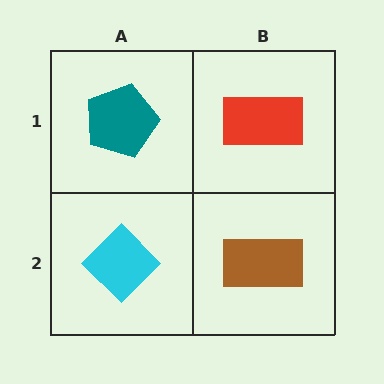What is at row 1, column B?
A red rectangle.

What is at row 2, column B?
A brown rectangle.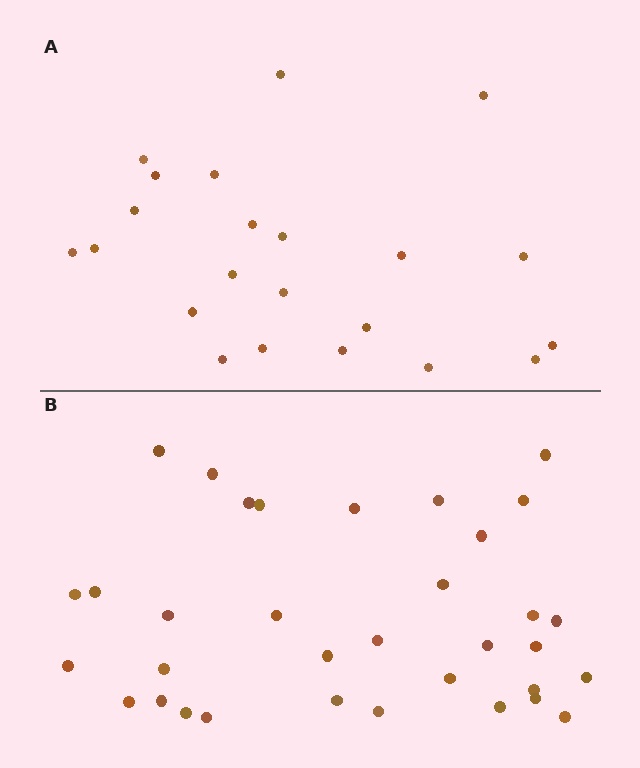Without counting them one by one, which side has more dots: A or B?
Region B (the bottom region) has more dots.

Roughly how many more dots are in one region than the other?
Region B has roughly 12 or so more dots than region A.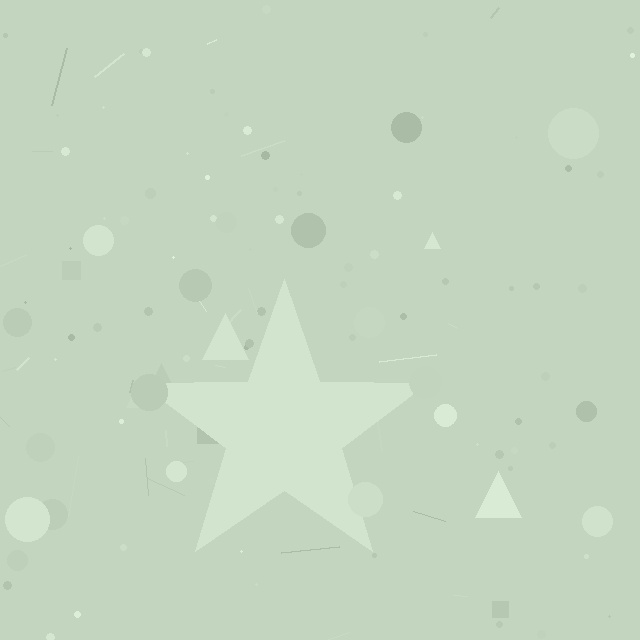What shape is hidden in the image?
A star is hidden in the image.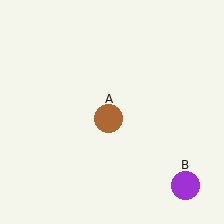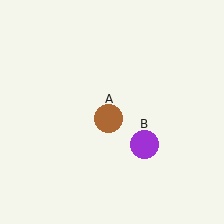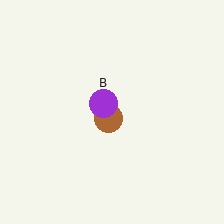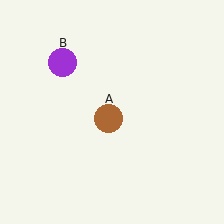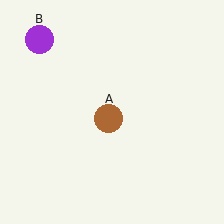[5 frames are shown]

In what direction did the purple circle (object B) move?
The purple circle (object B) moved up and to the left.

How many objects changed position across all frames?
1 object changed position: purple circle (object B).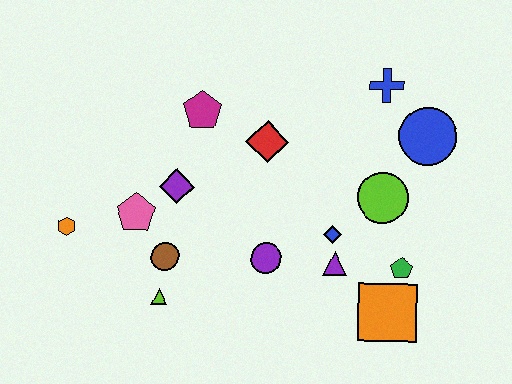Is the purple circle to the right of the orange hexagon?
Yes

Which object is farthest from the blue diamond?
The orange hexagon is farthest from the blue diamond.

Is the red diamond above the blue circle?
No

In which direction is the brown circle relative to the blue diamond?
The brown circle is to the left of the blue diamond.